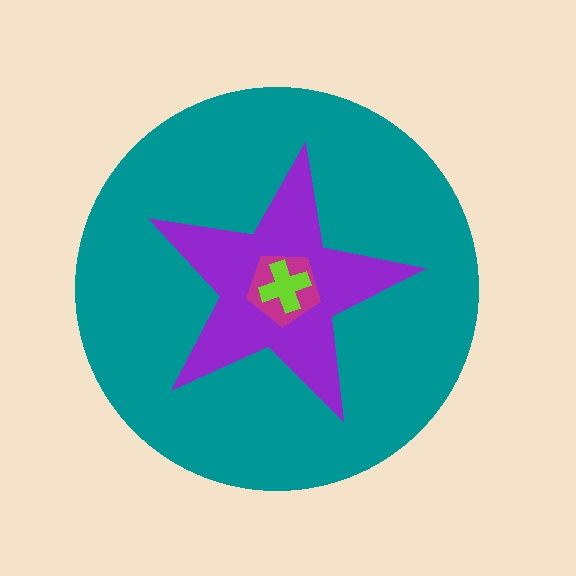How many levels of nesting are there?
4.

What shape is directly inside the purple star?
The magenta pentagon.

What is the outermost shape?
The teal circle.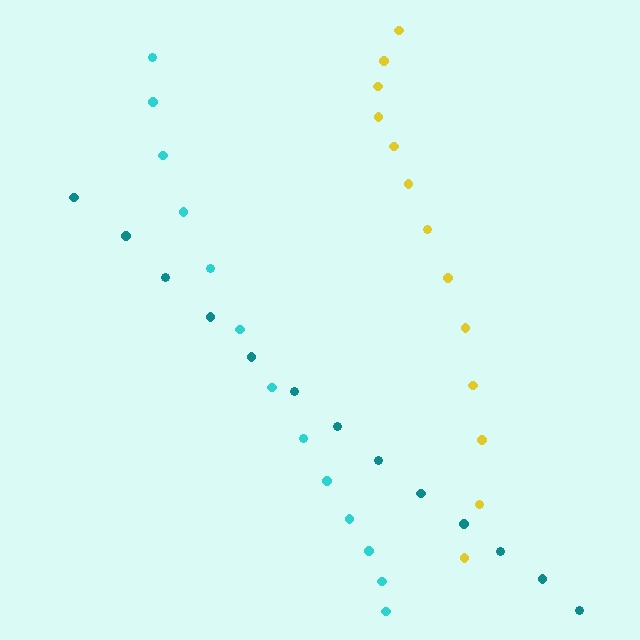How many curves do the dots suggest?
There are 3 distinct paths.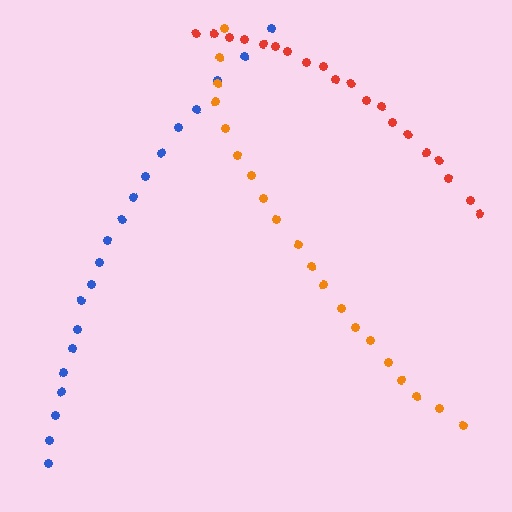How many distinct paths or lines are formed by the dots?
There are 3 distinct paths.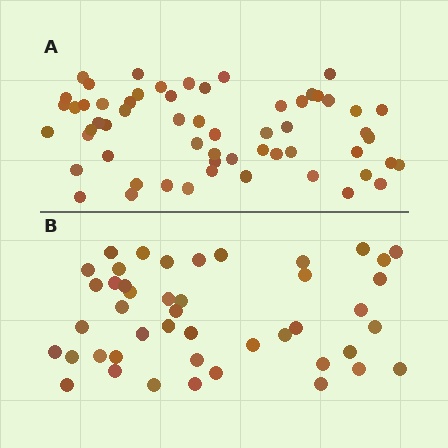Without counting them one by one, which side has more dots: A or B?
Region A (the top region) has more dots.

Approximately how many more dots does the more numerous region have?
Region A has approximately 15 more dots than region B.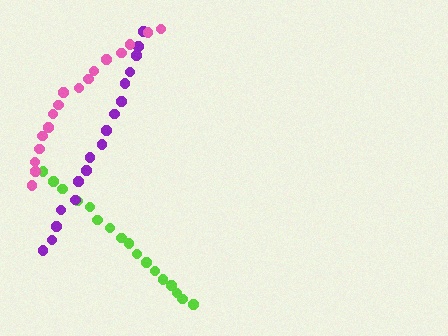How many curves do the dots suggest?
There are 3 distinct paths.